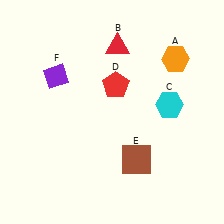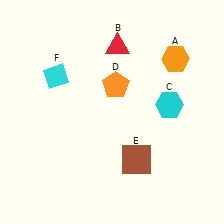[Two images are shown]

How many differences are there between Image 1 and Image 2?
There are 2 differences between the two images.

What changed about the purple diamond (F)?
In Image 1, F is purple. In Image 2, it changed to cyan.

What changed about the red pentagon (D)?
In Image 1, D is red. In Image 2, it changed to orange.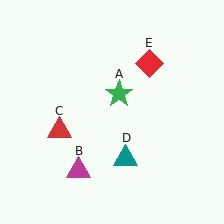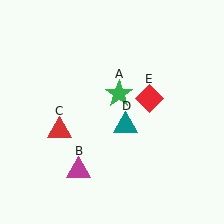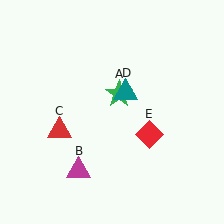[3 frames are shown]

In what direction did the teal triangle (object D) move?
The teal triangle (object D) moved up.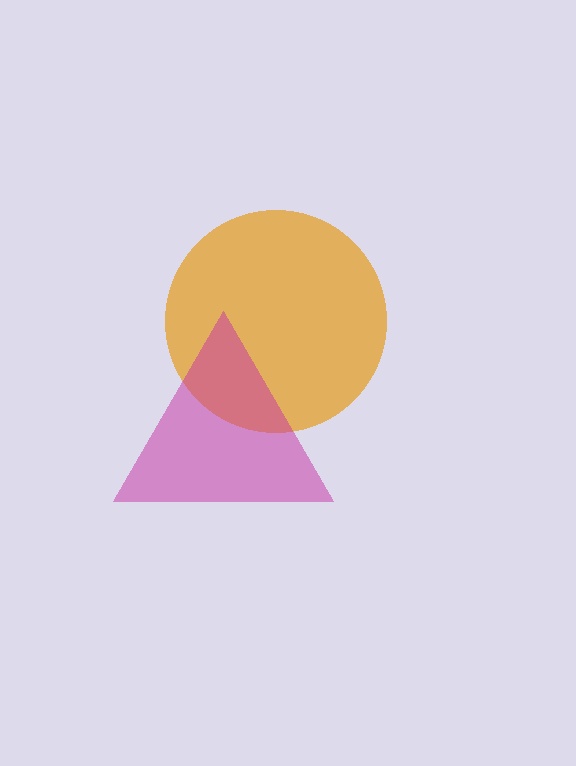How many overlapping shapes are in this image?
There are 2 overlapping shapes in the image.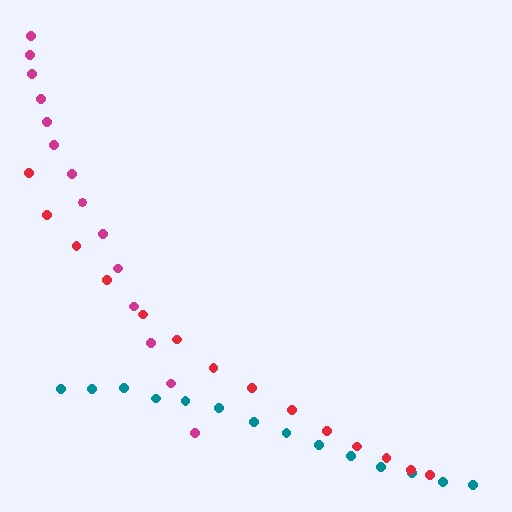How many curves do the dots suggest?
There are 3 distinct paths.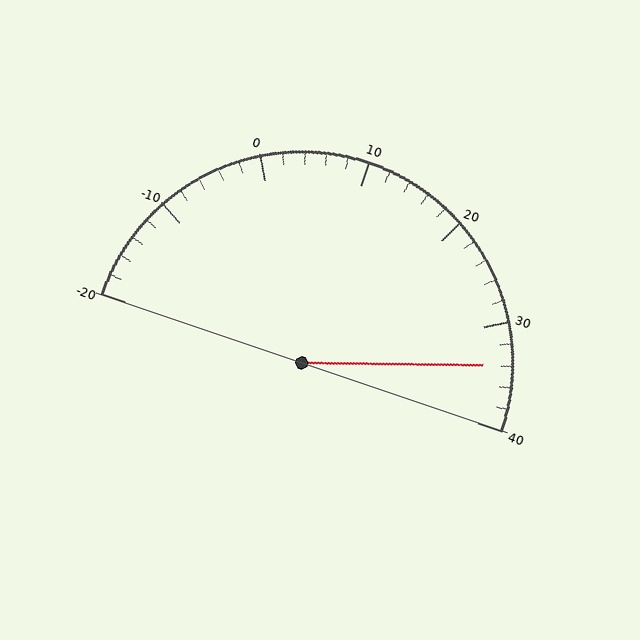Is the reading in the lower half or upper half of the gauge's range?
The reading is in the upper half of the range (-20 to 40).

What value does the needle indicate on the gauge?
The needle indicates approximately 34.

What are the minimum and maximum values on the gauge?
The gauge ranges from -20 to 40.